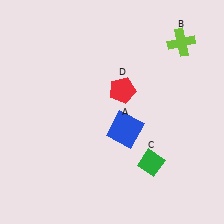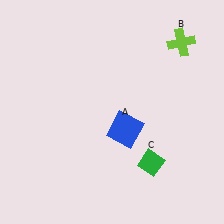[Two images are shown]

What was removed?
The red pentagon (D) was removed in Image 2.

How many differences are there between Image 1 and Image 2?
There is 1 difference between the two images.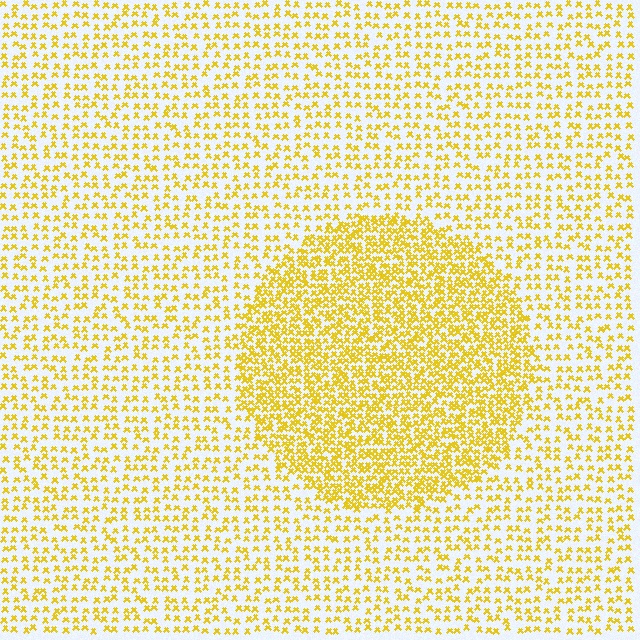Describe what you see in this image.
The image contains small yellow elements arranged at two different densities. A circle-shaped region is visible where the elements are more densely packed than the surrounding area.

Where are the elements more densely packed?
The elements are more densely packed inside the circle boundary.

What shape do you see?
I see a circle.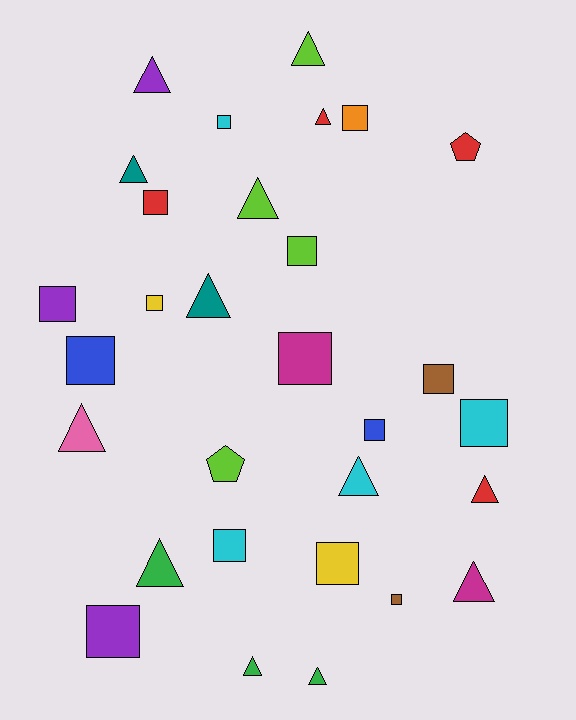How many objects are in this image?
There are 30 objects.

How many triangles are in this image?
There are 13 triangles.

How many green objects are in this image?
There are 3 green objects.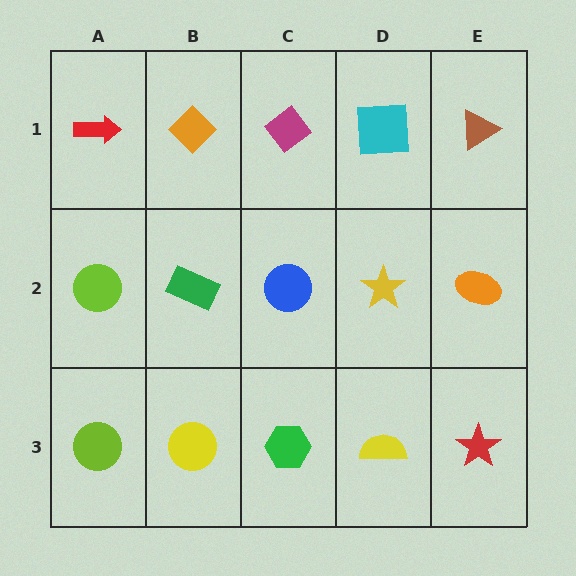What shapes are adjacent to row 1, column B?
A green rectangle (row 2, column B), a red arrow (row 1, column A), a magenta diamond (row 1, column C).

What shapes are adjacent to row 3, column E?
An orange ellipse (row 2, column E), a yellow semicircle (row 3, column D).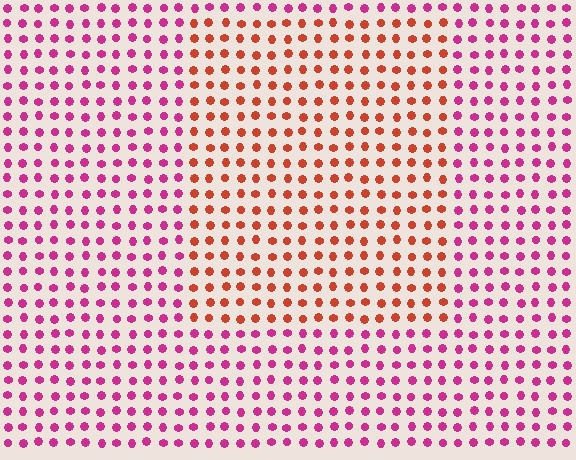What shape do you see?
I see a rectangle.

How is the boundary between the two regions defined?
The boundary is defined purely by a slight shift in hue (about 46 degrees). Spacing, size, and orientation are identical on both sides.